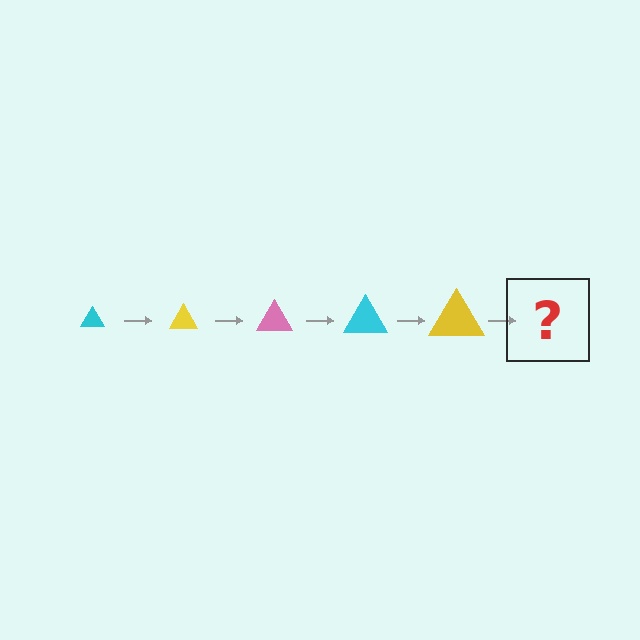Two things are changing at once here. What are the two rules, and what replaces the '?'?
The two rules are that the triangle grows larger each step and the color cycles through cyan, yellow, and pink. The '?' should be a pink triangle, larger than the previous one.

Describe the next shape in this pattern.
It should be a pink triangle, larger than the previous one.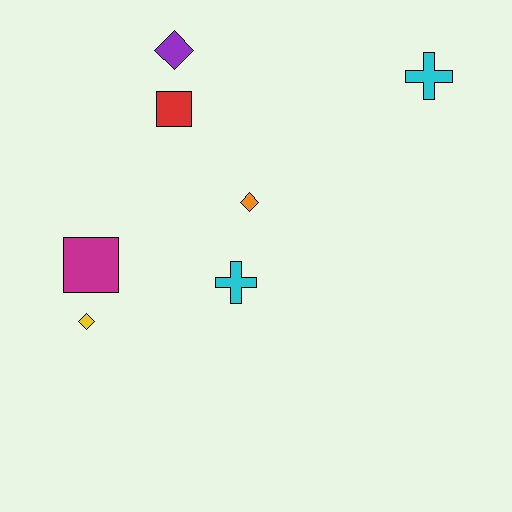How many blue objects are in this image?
There are no blue objects.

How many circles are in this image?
There are no circles.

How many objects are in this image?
There are 7 objects.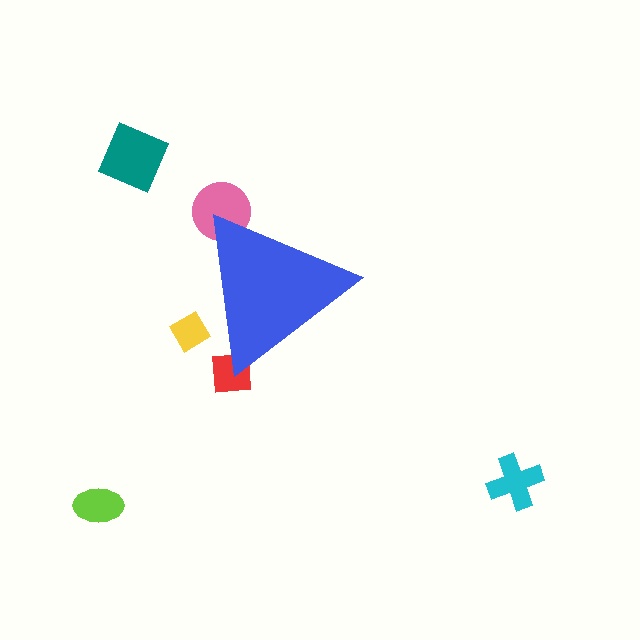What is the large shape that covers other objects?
A blue triangle.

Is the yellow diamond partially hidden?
Yes, the yellow diamond is partially hidden behind the blue triangle.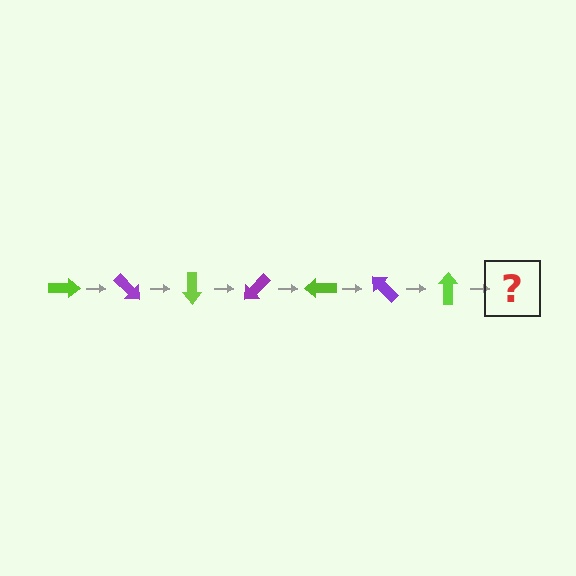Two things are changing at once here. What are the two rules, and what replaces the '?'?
The two rules are that it rotates 45 degrees each step and the color cycles through lime and purple. The '?' should be a purple arrow, rotated 315 degrees from the start.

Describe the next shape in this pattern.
It should be a purple arrow, rotated 315 degrees from the start.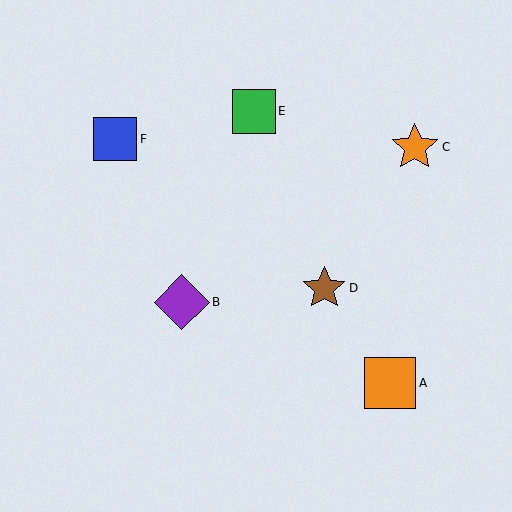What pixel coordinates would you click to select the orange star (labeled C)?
Click at (415, 147) to select the orange star C.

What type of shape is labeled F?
Shape F is a blue square.